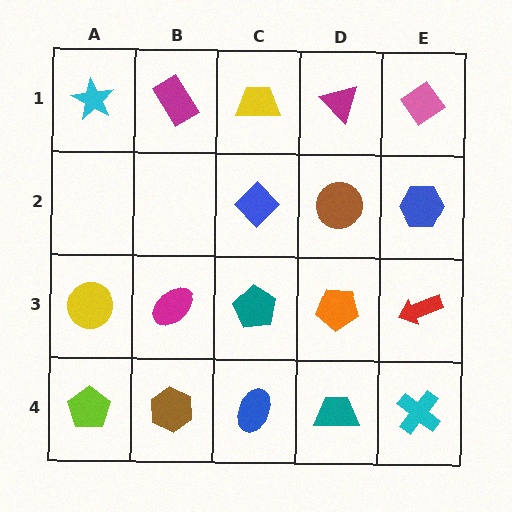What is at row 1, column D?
A magenta triangle.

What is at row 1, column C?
A yellow trapezoid.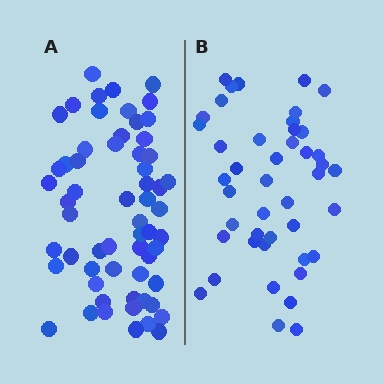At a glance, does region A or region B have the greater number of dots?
Region A (the left region) has more dots.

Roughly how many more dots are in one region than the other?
Region A has approximately 15 more dots than region B.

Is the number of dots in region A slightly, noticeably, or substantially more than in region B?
Region A has noticeably more, but not dramatically so. The ratio is roughly 1.4 to 1.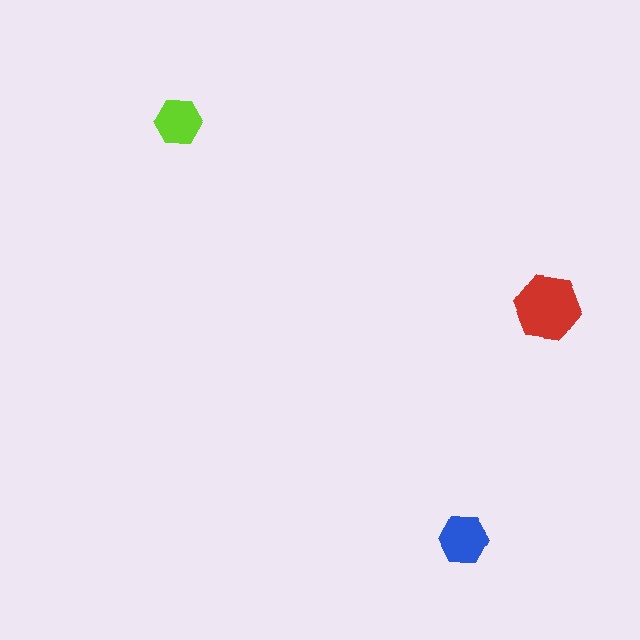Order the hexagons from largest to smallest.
the red one, the blue one, the lime one.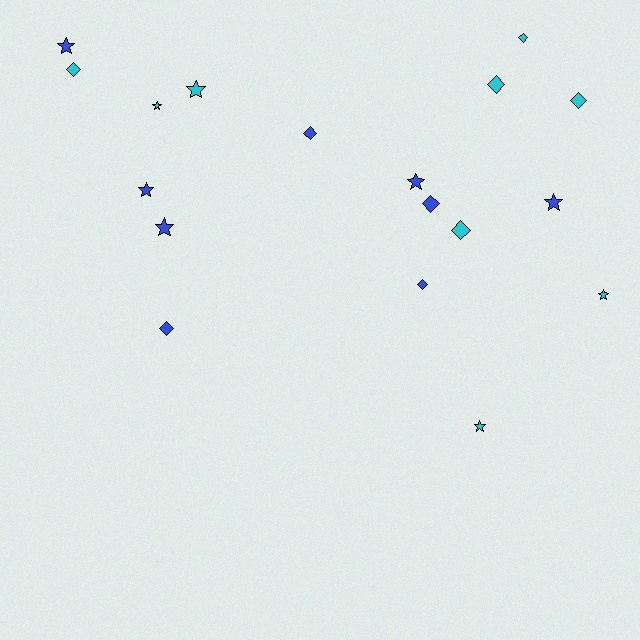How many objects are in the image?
There are 18 objects.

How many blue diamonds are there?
There are 4 blue diamonds.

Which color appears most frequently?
Blue, with 9 objects.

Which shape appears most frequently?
Diamond, with 9 objects.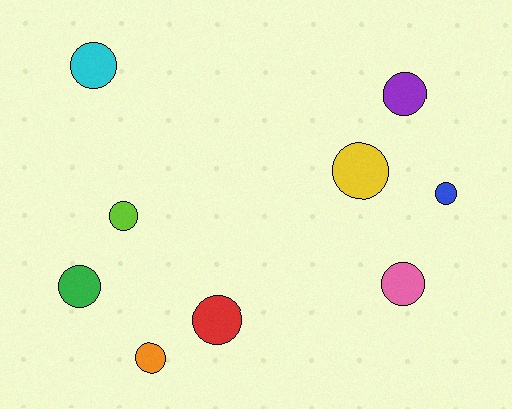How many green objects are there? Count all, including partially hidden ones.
There is 1 green object.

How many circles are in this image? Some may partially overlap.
There are 9 circles.